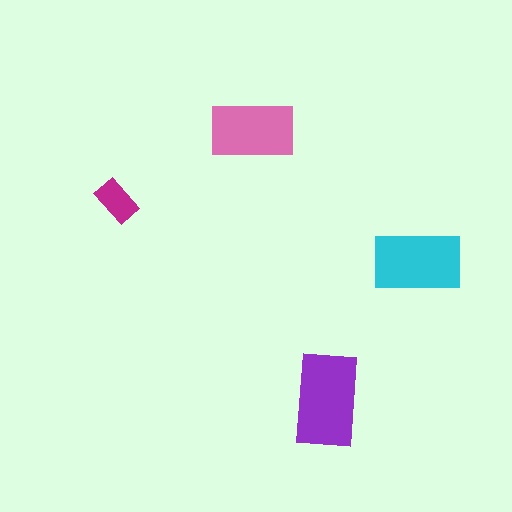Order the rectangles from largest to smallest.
the purple one, the cyan one, the pink one, the magenta one.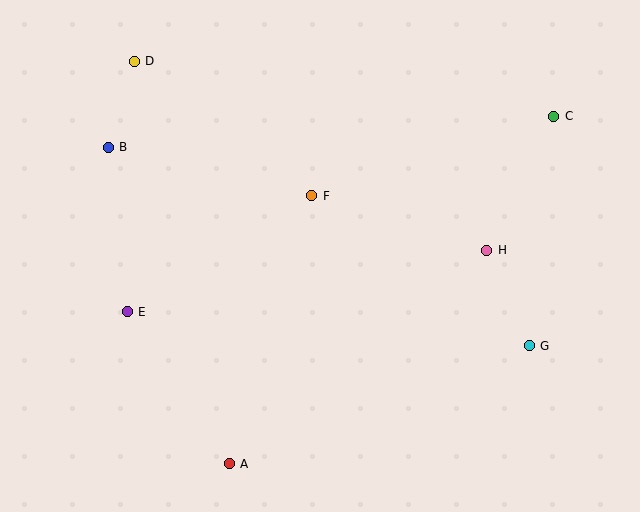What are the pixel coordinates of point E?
Point E is at (127, 312).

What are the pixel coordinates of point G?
Point G is at (529, 346).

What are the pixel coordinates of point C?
Point C is at (554, 116).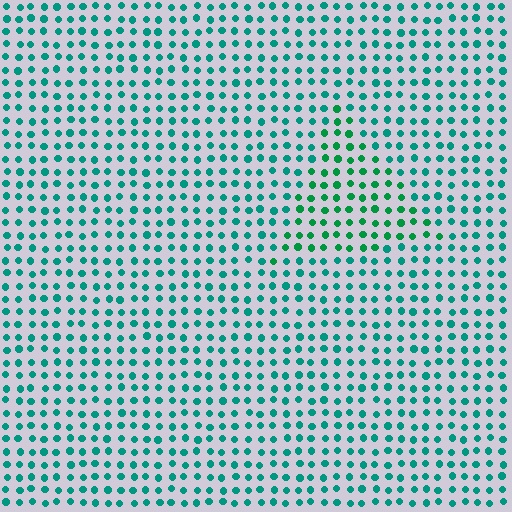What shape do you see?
I see a triangle.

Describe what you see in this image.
The image is filled with small teal elements in a uniform arrangement. A triangle-shaped region is visible where the elements are tinted to a slightly different hue, forming a subtle color boundary.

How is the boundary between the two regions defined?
The boundary is defined purely by a slight shift in hue (about 26 degrees). Spacing, size, and orientation are identical on both sides.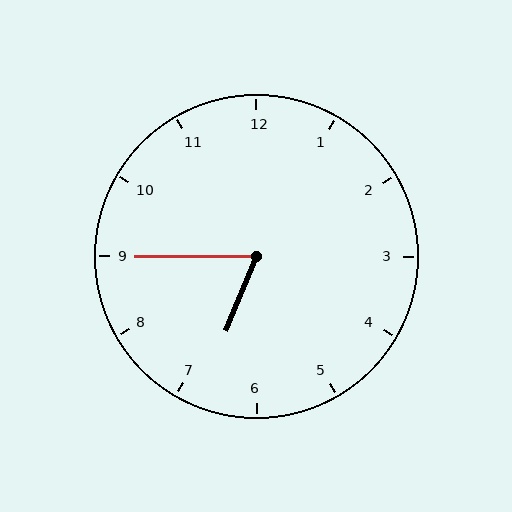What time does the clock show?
6:45.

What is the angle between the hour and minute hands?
Approximately 68 degrees.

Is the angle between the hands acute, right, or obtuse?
It is acute.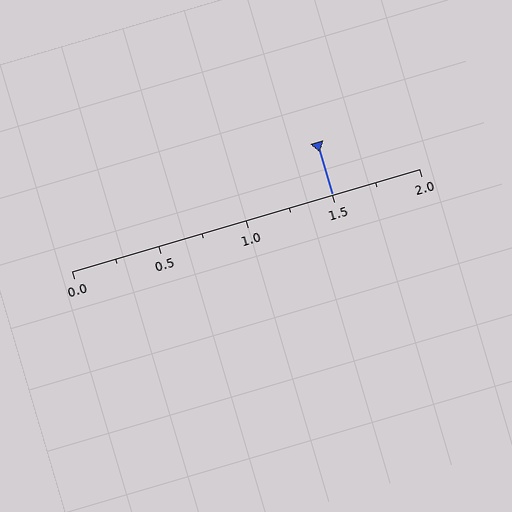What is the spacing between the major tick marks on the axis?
The major ticks are spaced 0.5 apart.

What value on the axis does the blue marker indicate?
The marker indicates approximately 1.5.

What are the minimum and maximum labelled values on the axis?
The axis runs from 0.0 to 2.0.